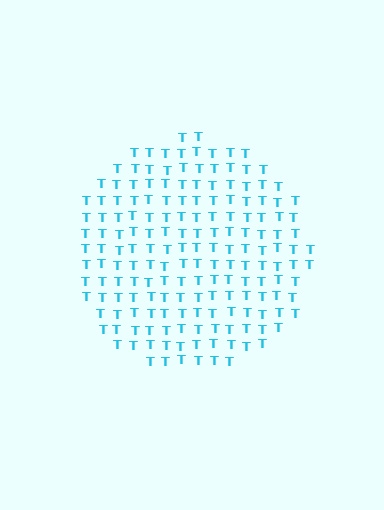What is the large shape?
The large shape is a circle.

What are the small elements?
The small elements are letter T's.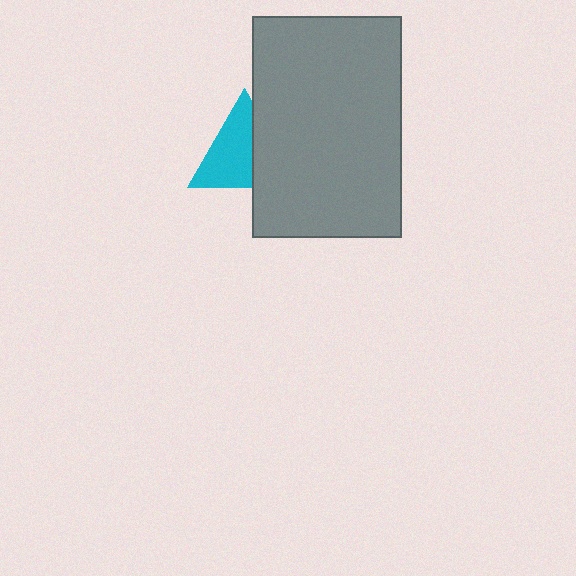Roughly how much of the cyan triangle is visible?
About half of it is visible (roughly 61%).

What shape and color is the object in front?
The object in front is a gray rectangle.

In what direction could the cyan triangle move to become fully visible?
The cyan triangle could move left. That would shift it out from behind the gray rectangle entirely.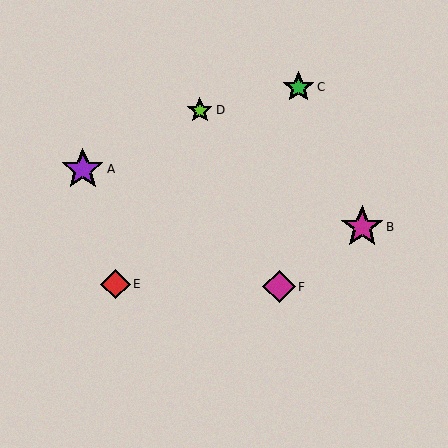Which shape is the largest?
The magenta star (labeled B) is the largest.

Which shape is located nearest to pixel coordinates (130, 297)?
The red diamond (labeled E) at (115, 284) is nearest to that location.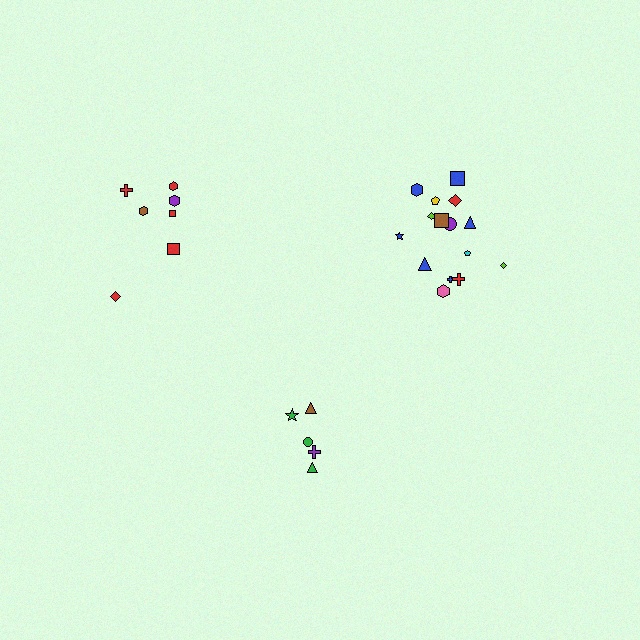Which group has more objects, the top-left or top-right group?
The top-right group.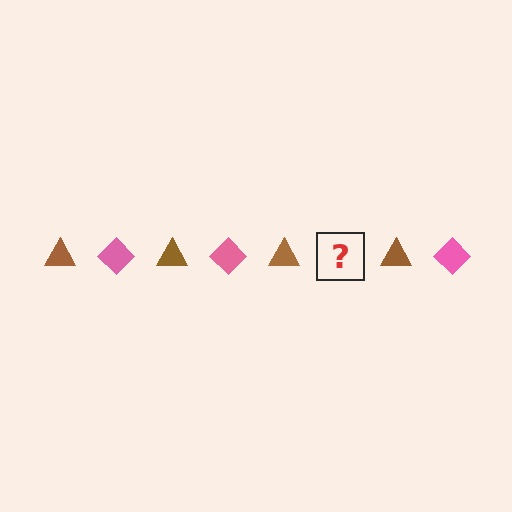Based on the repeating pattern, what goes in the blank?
The blank should be a pink diamond.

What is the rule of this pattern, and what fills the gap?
The rule is that the pattern alternates between brown triangle and pink diamond. The gap should be filled with a pink diamond.